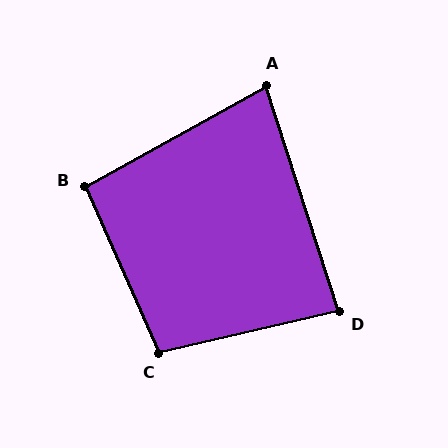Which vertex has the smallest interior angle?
A, at approximately 79 degrees.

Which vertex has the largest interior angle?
C, at approximately 101 degrees.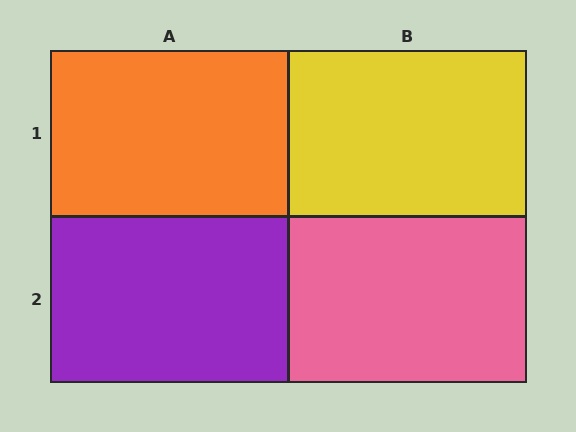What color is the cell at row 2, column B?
Pink.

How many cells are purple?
1 cell is purple.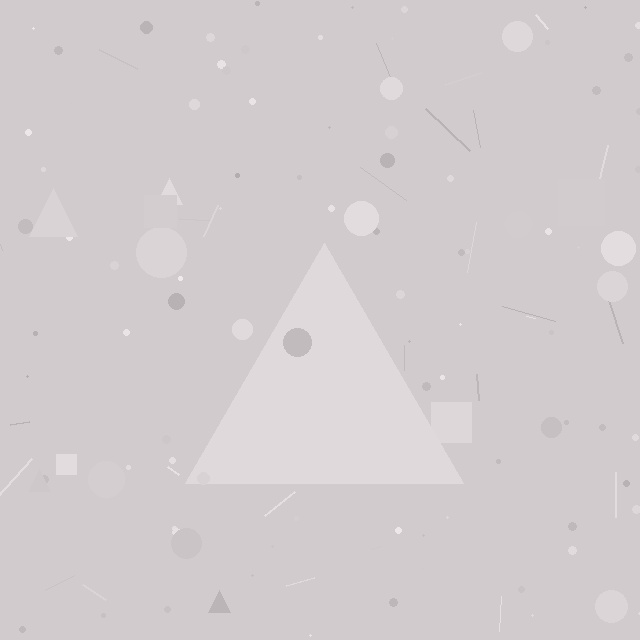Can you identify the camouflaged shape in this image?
The camouflaged shape is a triangle.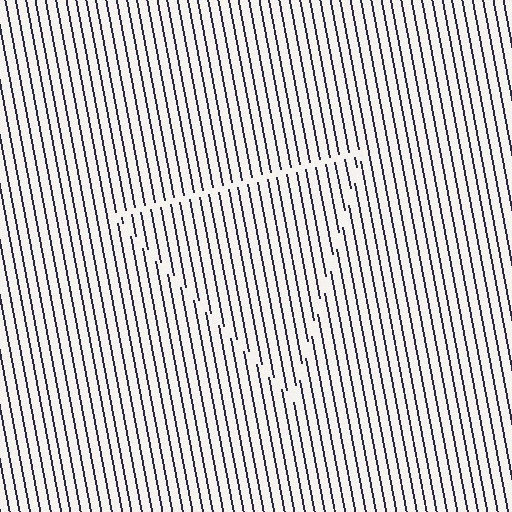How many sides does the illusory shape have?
3 sides — the line-ends trace a triangle.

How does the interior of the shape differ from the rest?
The interior of the shape contains the same grating, shifted by half a period — the contour is defined by the phase discontinuity where line-ends from the inner and outer gratings abut.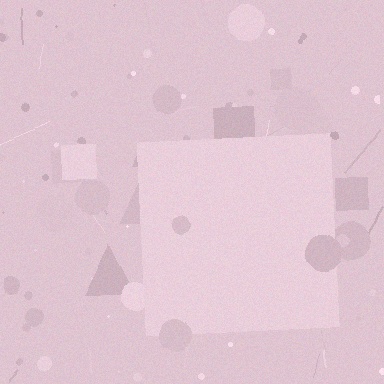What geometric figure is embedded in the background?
A square is embedded in the background.